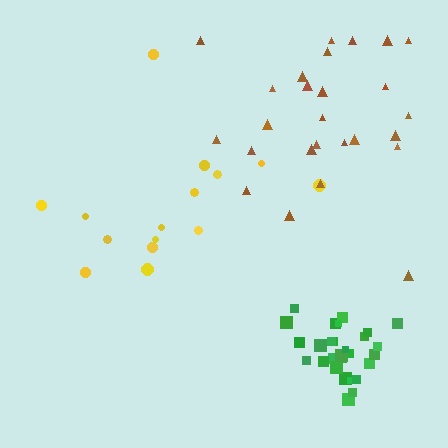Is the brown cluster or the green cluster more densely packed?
Green.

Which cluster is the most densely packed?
Green.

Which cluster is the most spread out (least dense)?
Yellow.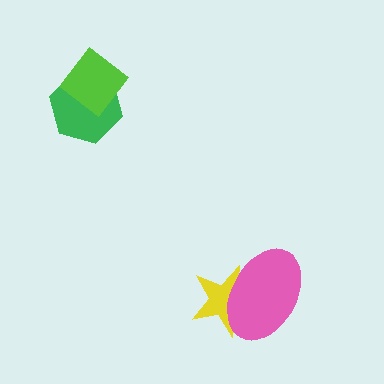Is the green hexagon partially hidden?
Yes, it is partially covered by another shape.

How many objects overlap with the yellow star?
1 object overlaps with the yellow star.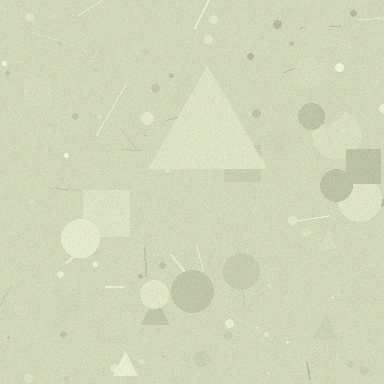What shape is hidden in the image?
A triangle is hidden in the image.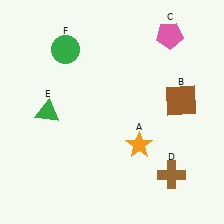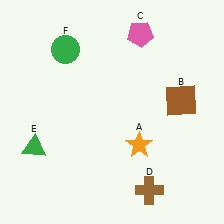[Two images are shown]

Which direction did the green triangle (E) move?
The green triangle (E) moved down.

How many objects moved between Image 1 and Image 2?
3 objects moved between the two images.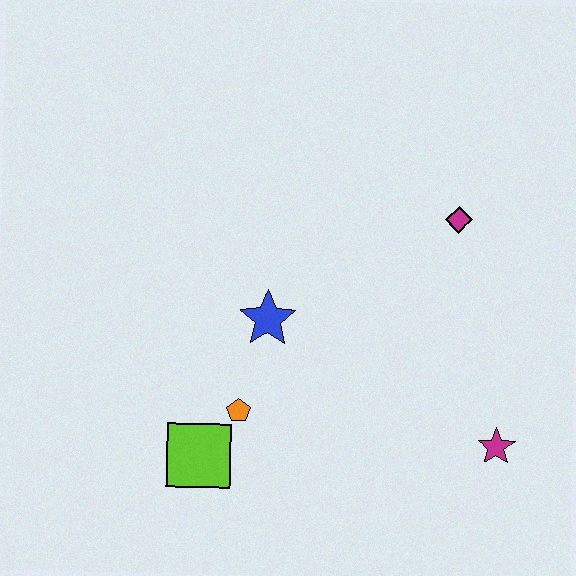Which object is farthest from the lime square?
The magenta diamond is farthest from the lime square.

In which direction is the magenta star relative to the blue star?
The magenta star is to the right of the blue star.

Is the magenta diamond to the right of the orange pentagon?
Yes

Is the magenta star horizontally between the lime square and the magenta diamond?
No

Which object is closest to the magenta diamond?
The blue star is closest to the magenta diamond.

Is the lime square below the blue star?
Yes